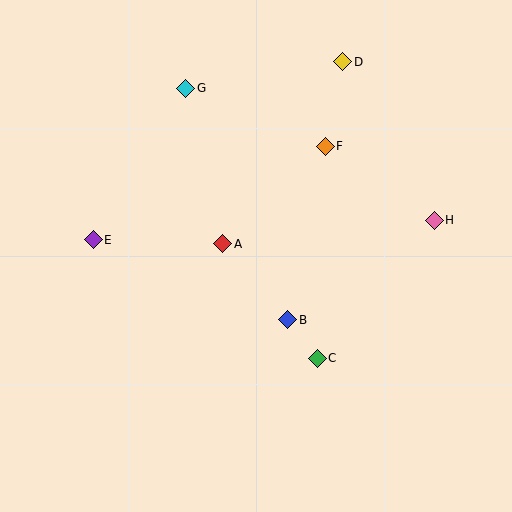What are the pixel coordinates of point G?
Point G is at (186, 88).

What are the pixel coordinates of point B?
Point B is at (288, 320).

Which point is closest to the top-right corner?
Point D is closest to the top-right corner.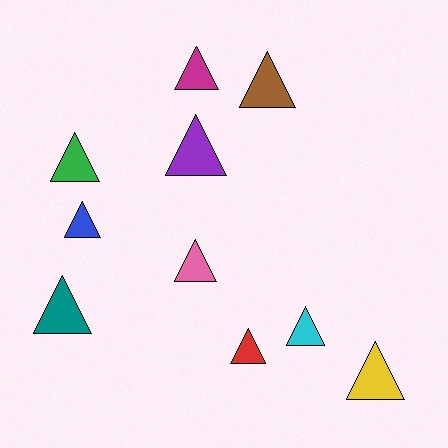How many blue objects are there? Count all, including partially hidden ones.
There is 1 blue object.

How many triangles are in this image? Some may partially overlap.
There are 10 triangles.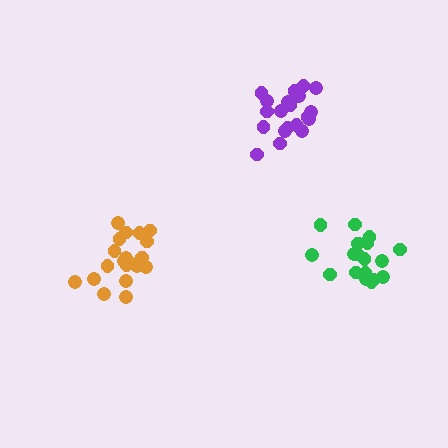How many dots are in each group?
Group 1: 20 dots, Group 2: 19 dots, Group 3: 20 dots (59 total).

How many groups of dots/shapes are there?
There are 3 groups.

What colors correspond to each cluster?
The clusters are colored: purple, green, orange.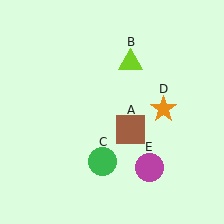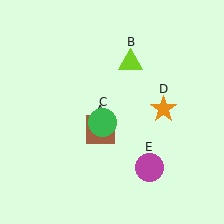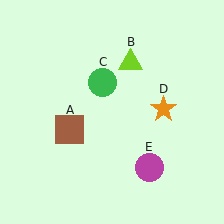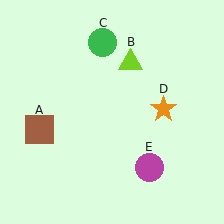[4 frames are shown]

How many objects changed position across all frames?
2 objects changed position: brown square (object A), green circle (object C).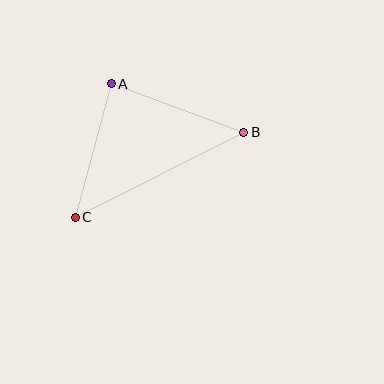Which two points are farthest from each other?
Points B and C are farthest from each other.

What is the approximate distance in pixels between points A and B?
The distance between A and B is approximately 141 pixels.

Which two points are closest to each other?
Points A and C are closest to each other.